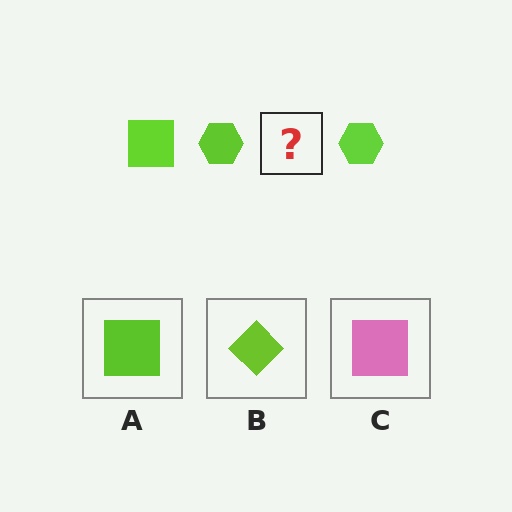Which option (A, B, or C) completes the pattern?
A.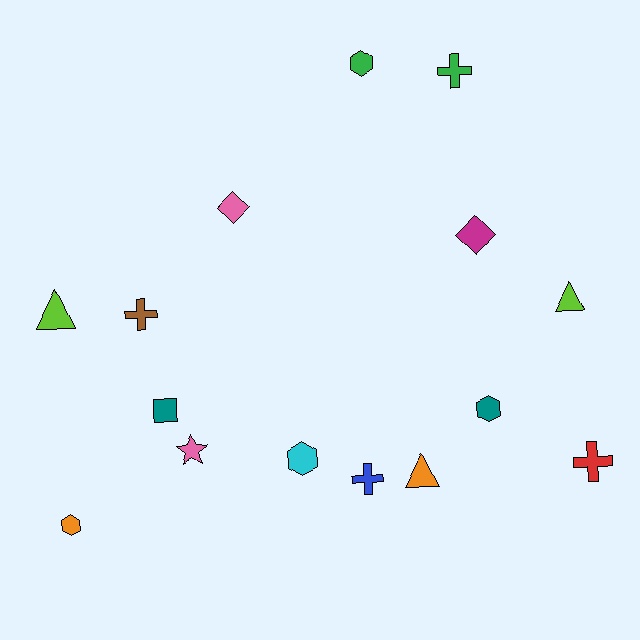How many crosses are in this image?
There are 4 crosses.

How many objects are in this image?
There are 15 objects.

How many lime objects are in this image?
There are 2 lime objects.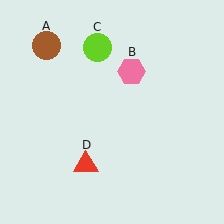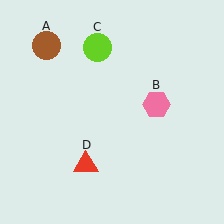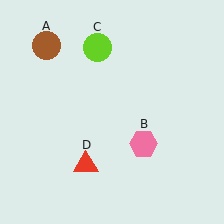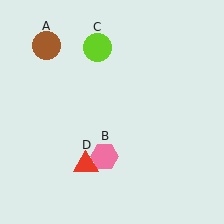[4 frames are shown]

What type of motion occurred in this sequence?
The pink hexagon (object B) rotated clockwise around the center of the scene.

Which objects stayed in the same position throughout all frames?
Brown circle (object A) and lime circle (object C) and red triangle (object D) remained stationary.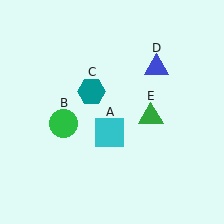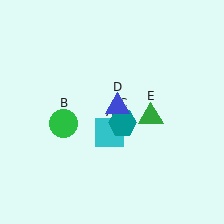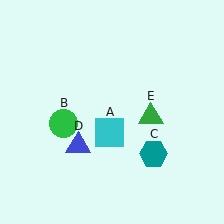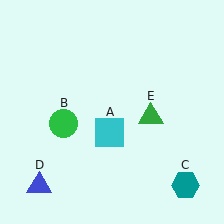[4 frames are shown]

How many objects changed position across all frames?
2 objects changed position: teal hexagon (object C), blue triangle (object D).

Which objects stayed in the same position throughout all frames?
Cyan square (object A) and green circle (object B) and green triangle (object E) remained stationary.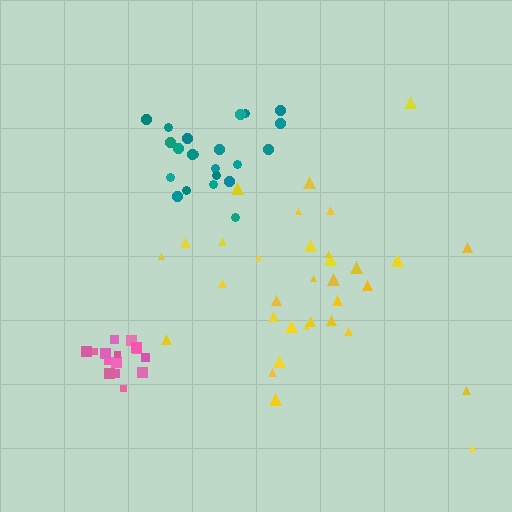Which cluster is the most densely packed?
Pink.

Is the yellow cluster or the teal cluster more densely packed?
Teal.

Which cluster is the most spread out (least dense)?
Yellow.